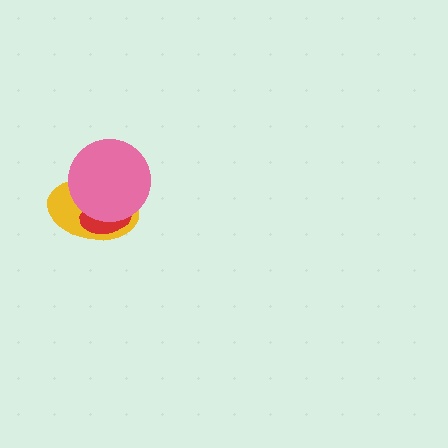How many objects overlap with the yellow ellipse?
2 objects overlap with the yellow ellipse.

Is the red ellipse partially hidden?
Yes, it is partially covered by another shape.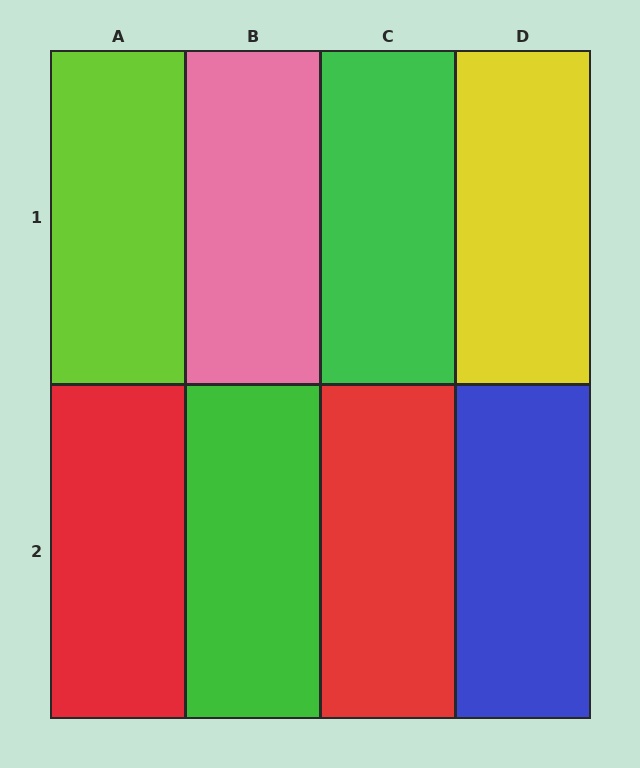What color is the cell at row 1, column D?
Yellow.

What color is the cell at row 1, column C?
Green.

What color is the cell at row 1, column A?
Lime.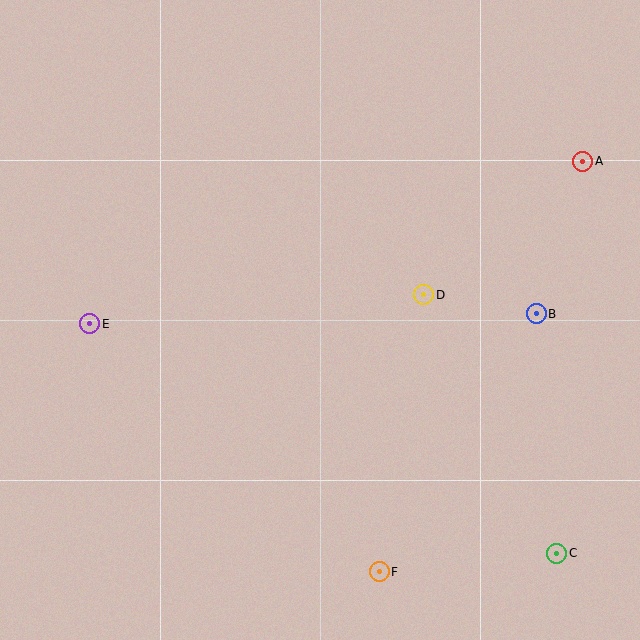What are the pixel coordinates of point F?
Point F is at (379, 572).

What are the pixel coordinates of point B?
Point B is at (536, 314).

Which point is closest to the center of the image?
Point D at (424, 295) is closest to the center.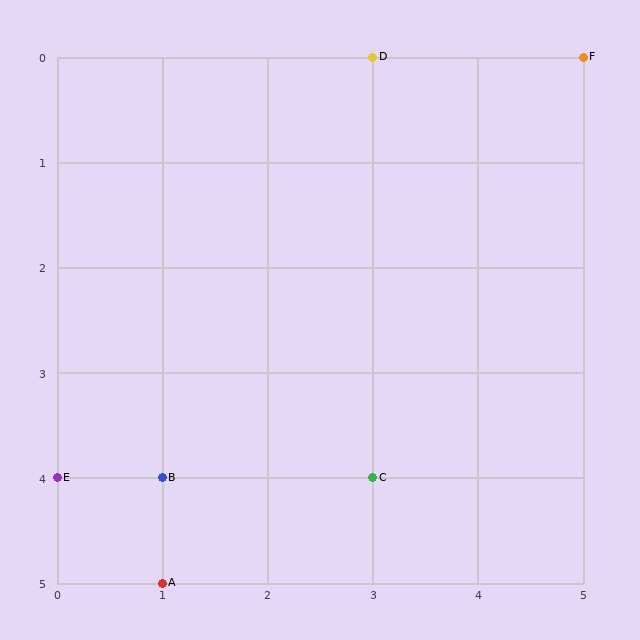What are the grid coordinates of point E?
Point E is at grid coordinates (0, 4).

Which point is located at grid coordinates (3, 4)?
Point C is at (3, 4).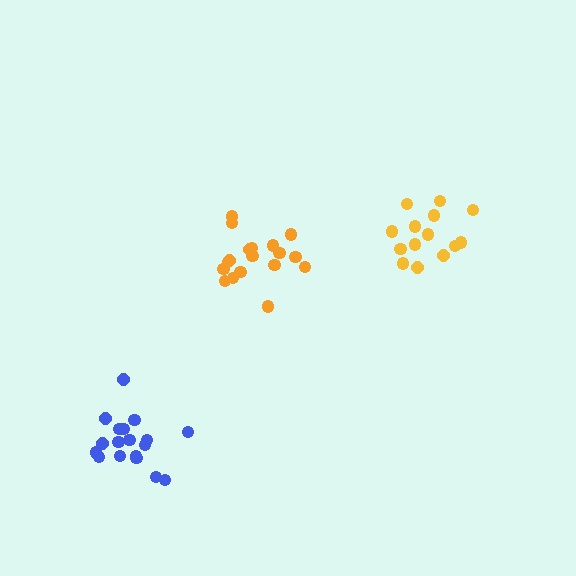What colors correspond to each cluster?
The clusters are colored: orange, blue, yellow.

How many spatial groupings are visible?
There are 3 spatial groupings.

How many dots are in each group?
Group 1: 18 dots, Group 2: 18 dots, Group 3: 14 dots (50 total).